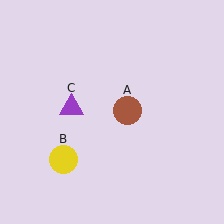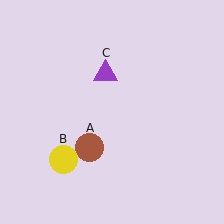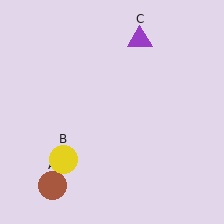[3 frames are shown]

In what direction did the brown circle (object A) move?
The brown circle (object A) moved down and to the left.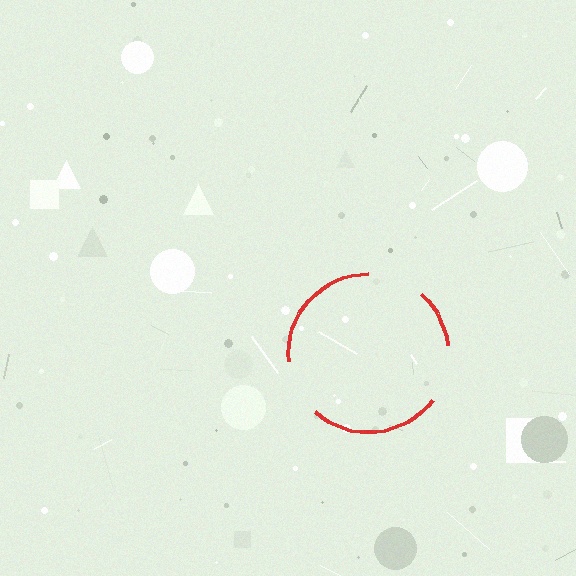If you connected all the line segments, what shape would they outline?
They would outline a circle.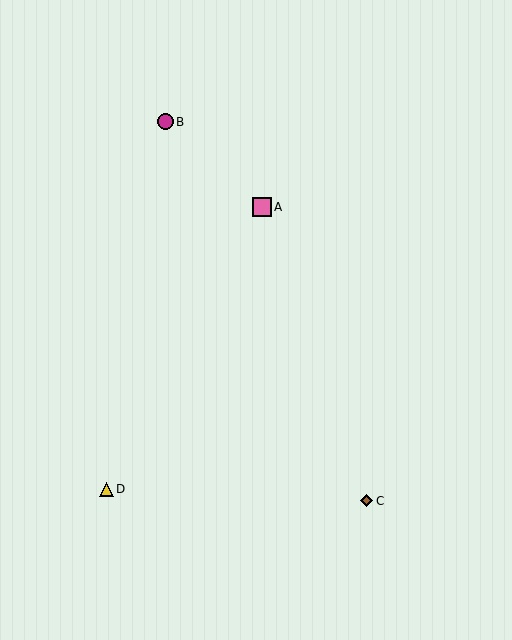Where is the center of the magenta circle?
The center of the magenta circle is at (165, 122).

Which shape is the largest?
The pink square (labeled A) is the largest.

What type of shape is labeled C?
Shape C is a brown diamond.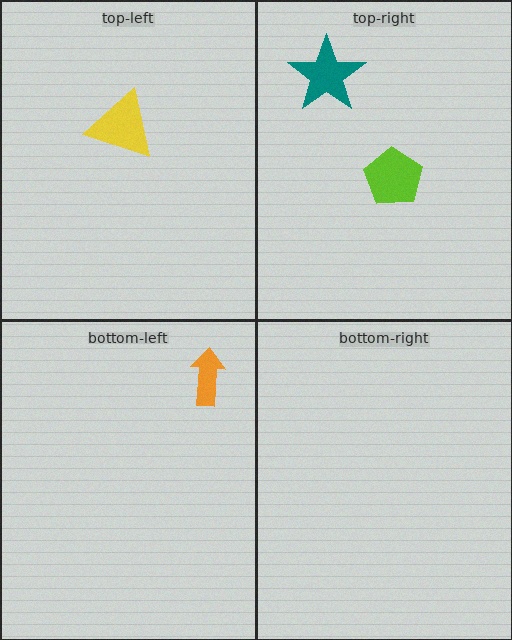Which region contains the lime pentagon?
The top-right region.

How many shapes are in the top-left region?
1.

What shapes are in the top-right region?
The lime pentagon, the teal star.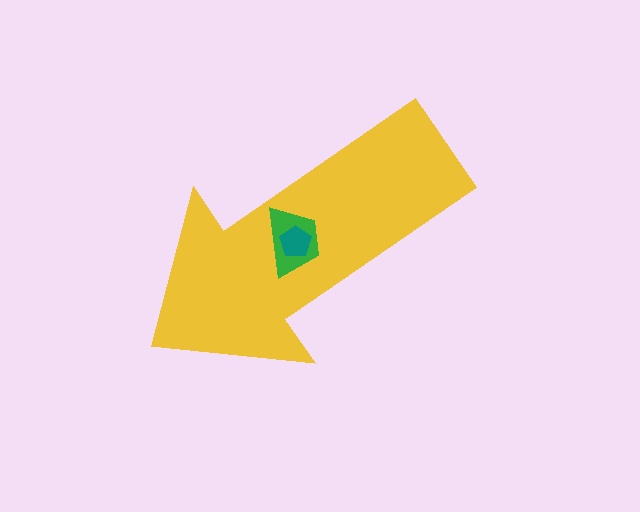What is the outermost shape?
The yellow arrow.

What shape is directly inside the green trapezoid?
The teal pentagon.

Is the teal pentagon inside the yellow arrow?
Yes.